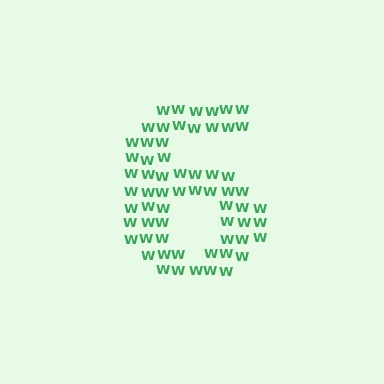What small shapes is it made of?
It is made of small letter W's.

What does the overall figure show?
The overall figure shows the digit 6.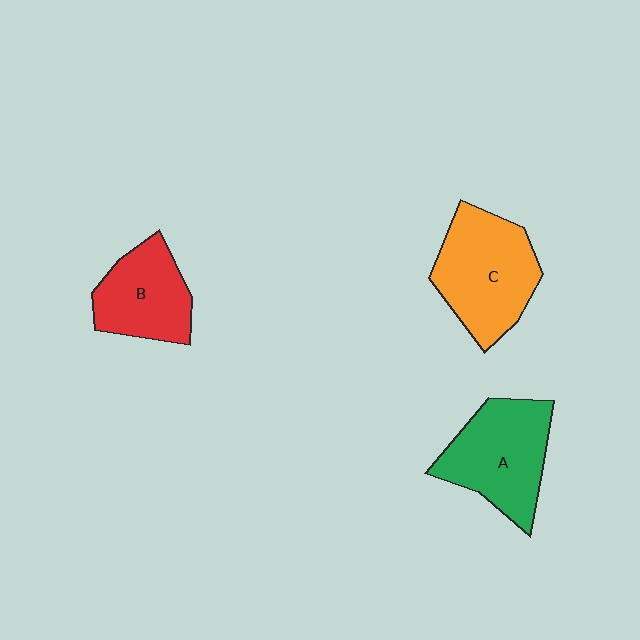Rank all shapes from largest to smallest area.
From largest to smallest: C (orange), A (green), B (red).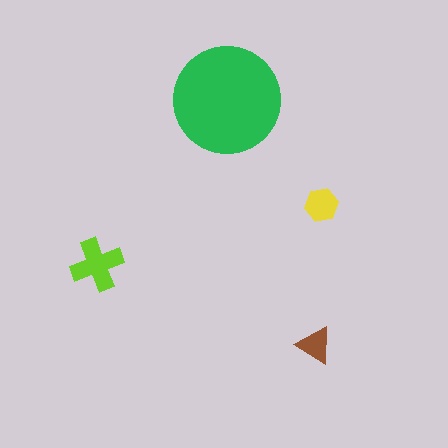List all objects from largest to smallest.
The green circle, the lime cross, the yellow hexagon, the brown triangle.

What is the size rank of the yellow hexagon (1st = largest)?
3rd.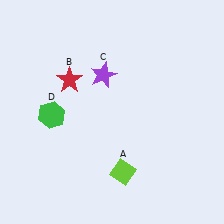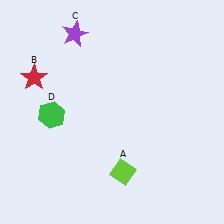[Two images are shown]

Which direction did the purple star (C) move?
The purple star (C) moved up.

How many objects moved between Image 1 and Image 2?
2 objects moved between the two images.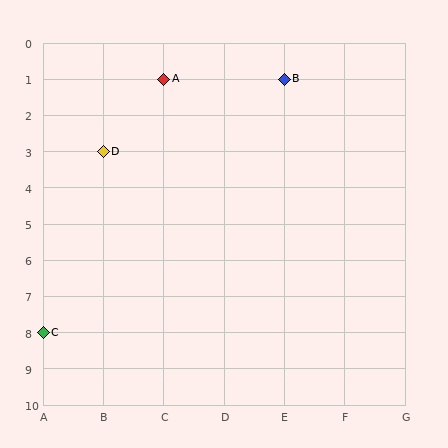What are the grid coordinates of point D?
Point D is at grid coordinates (B, 3).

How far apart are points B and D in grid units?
Points B and D are 3 columns and 2 rows apart (about 3.6 grid units diagonally).